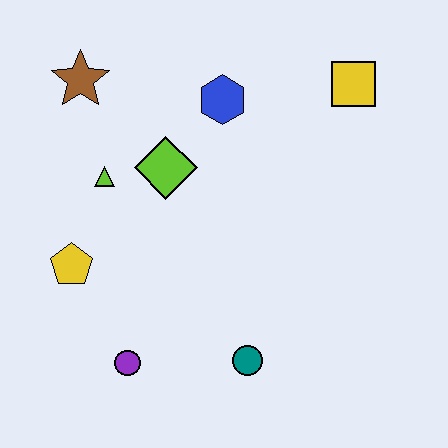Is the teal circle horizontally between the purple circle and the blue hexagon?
No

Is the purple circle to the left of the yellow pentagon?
No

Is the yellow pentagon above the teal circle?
Yes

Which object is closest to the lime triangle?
The lime diamond is closest to the lime triangle.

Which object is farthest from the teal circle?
The brown star is farthest from the teal circle.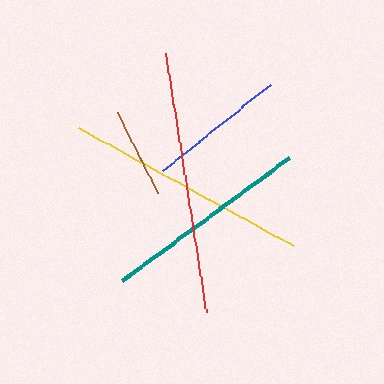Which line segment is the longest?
The red line is the longest at approximately 262 pixels.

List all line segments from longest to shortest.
From longest to shortest: red, yellow, teal, blue, brown.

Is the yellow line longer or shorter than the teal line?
The yellow line is longer than the teal line.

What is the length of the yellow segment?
The yellow segment is approximately 244 pixels long.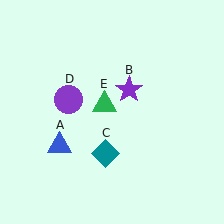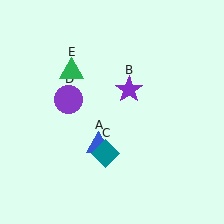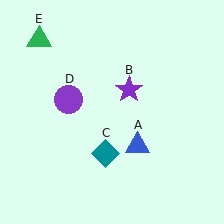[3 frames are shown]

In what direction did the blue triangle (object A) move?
The blue triangle (object A) moved right.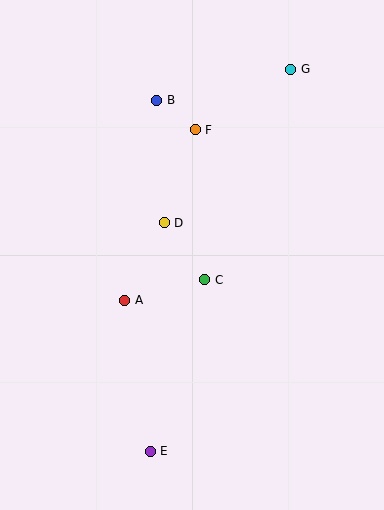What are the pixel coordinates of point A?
Point A is at (125, 300).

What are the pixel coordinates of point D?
Point D is at (164, 223).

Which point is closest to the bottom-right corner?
Point E is closest to the bottom-right corner.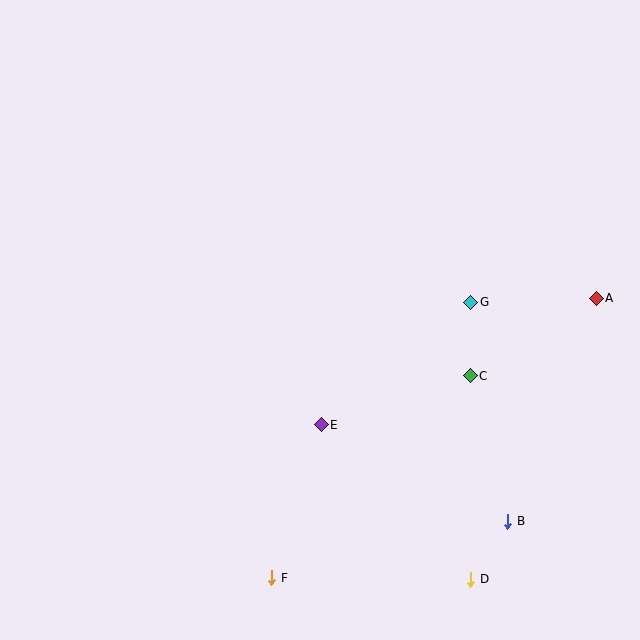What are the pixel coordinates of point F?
Point F is at (272, 578).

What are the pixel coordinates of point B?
Point B is at (508, 521).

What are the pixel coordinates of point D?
Point D is at (471, 579).